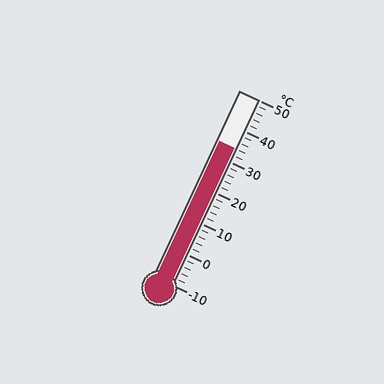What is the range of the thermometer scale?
The thermometer scale ranges from -10°C to 50°C.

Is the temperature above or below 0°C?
The temperature is above 0°C.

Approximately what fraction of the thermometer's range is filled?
The thermometer is filled to approximately 75% of its range.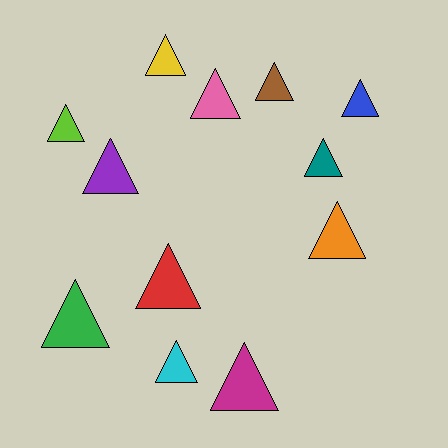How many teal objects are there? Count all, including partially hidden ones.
There is 1 teal object.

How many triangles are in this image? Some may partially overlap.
There are 12 triangles.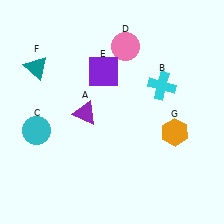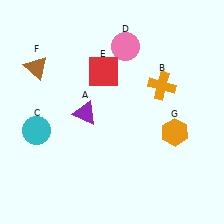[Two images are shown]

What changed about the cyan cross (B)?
In Image 1, B is cyan. In Image 2, it changed to orange.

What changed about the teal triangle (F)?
In Image 1, F is teal. In Image 2, it changed to brown.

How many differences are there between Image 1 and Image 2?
There are 3 differences between the two images.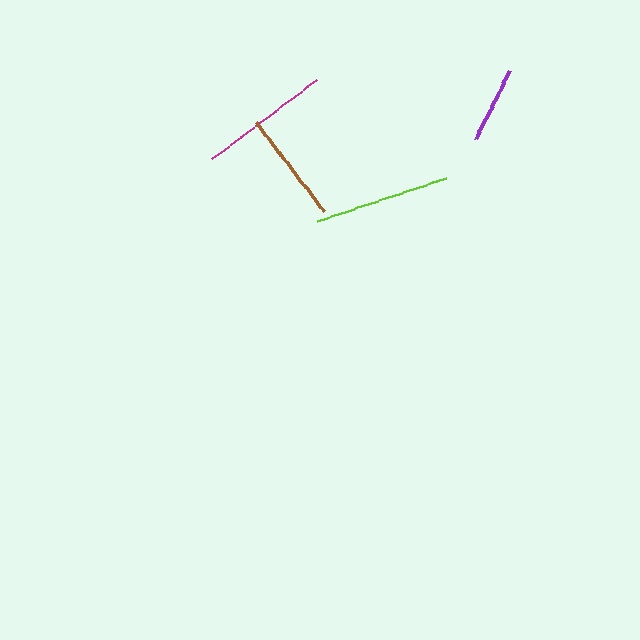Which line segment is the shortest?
The purple line is the shortest at approximately 76 pixels.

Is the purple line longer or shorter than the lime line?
The lime line is longer than the purple line.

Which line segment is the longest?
The lime line is the longest at approximately 137 pixels.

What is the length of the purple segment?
The purple segment is approximately 76 pixels long.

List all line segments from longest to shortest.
From longest to shortest: lime, magenta, brown, purple.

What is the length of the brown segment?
The brown segment is approximately 111 pixels long.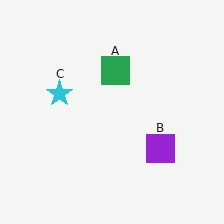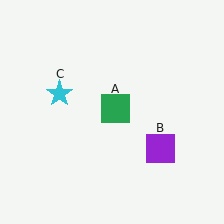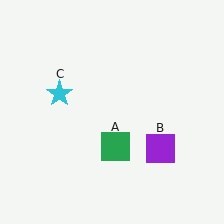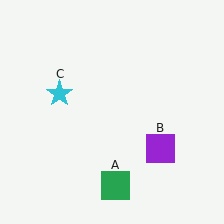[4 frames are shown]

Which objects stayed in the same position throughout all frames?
Purple square (object B) and cyan star (object C) remained stationary.